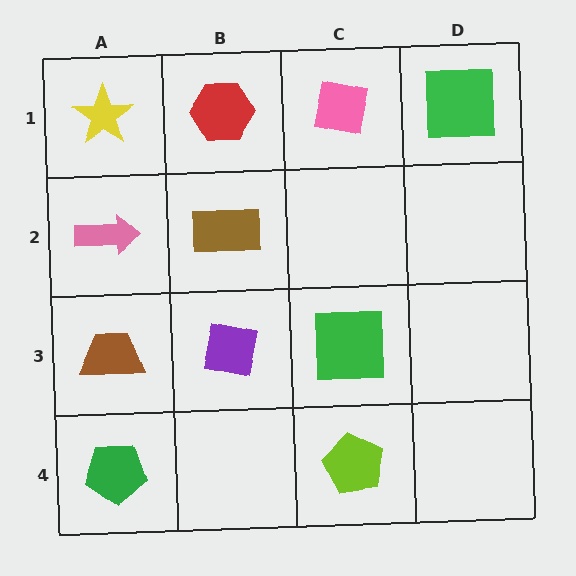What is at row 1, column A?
A yellow star.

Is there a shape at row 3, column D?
No, that cell is empty.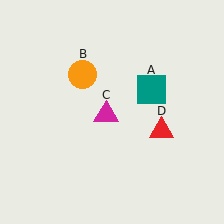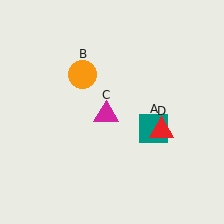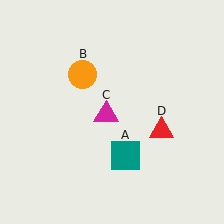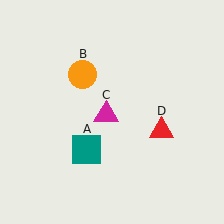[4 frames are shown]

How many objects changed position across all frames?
1 object changed position: teal square (object A).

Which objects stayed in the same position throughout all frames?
Orange circle (object B) and magenta triangle (object C) and red triangle (object D) remained stationary.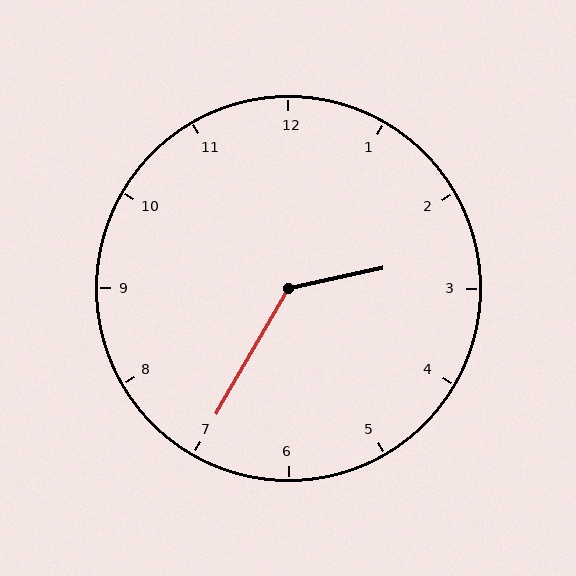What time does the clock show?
2:35.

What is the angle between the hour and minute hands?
Approximately 132 degrees.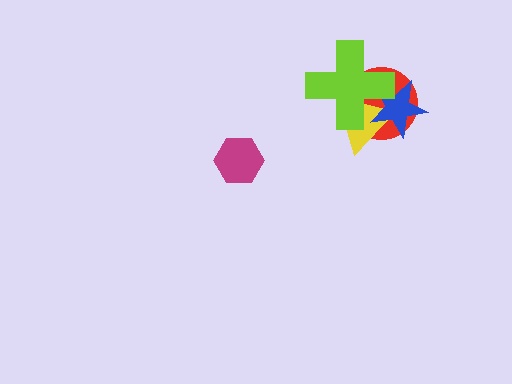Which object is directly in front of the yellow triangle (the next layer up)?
The blue star is directly in front of the yellow triangle.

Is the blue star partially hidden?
Yes, it is partially covered by another shape.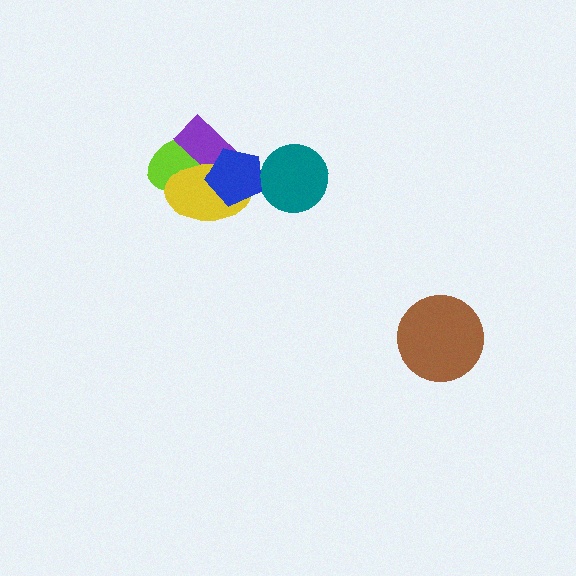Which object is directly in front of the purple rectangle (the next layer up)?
The yellow ellipse is directly in front of the purple rectangle.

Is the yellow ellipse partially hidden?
Yes, it is partially covered by another shape.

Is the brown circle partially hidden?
No, no other shape covers it.